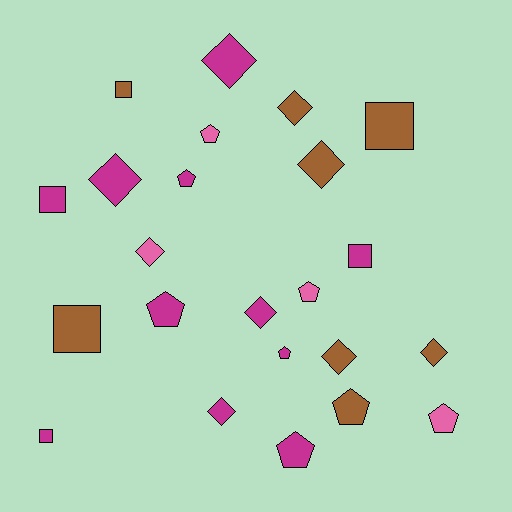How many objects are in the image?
There are 23 objects.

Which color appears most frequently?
Magenta, with 11 objects.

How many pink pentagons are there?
There are 3 pink pentagons.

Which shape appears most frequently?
Diamond, with 9 objects.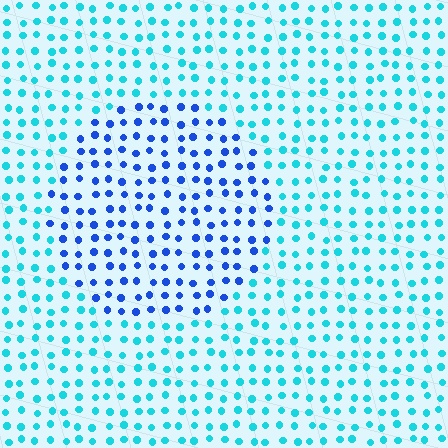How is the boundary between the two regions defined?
The boundary is defined purely by a slight shift in hue (about 42 degrees). Spacing, size, and orientation are identical on both sides.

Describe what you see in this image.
The image is filled with small cyan elements in a uniform arrangement. A circle-shaped region is visible where the elements are tinted to a slightly different hue, forming a subtle color boundary.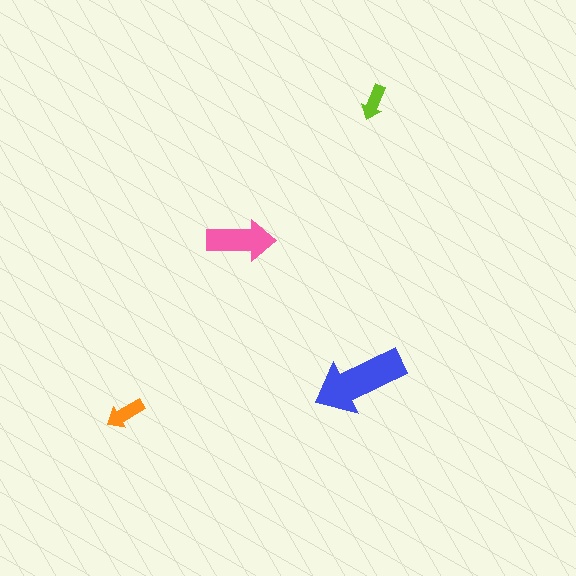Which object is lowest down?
The orange arrow is bottommost.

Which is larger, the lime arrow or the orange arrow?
The orange one.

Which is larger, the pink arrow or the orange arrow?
The pink one.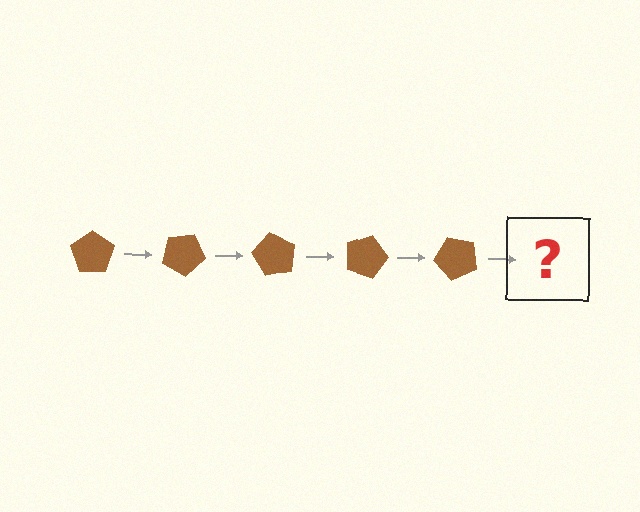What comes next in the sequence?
The next element should be a brown pentagon rotated 150 degrees.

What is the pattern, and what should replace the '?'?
The pattern is that the pentagon rotates 30 degrees each step. The '?' should be a brown pentagon rotated 150 degrees.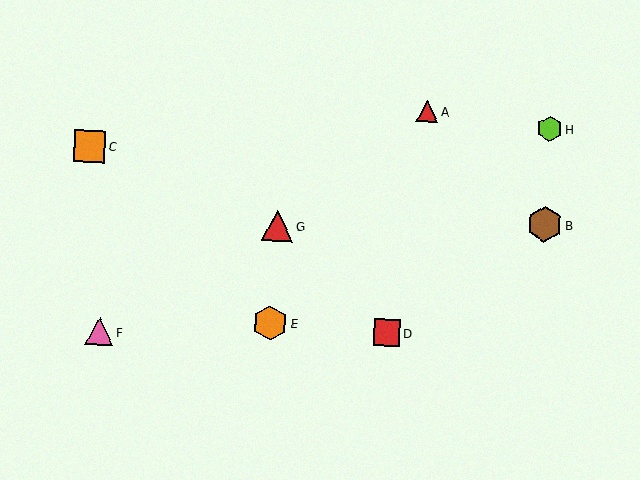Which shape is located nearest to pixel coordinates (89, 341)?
The pink triangle (labeled F) at (99, 331) is nearest to that location.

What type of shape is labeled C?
Shape C is an orange square.